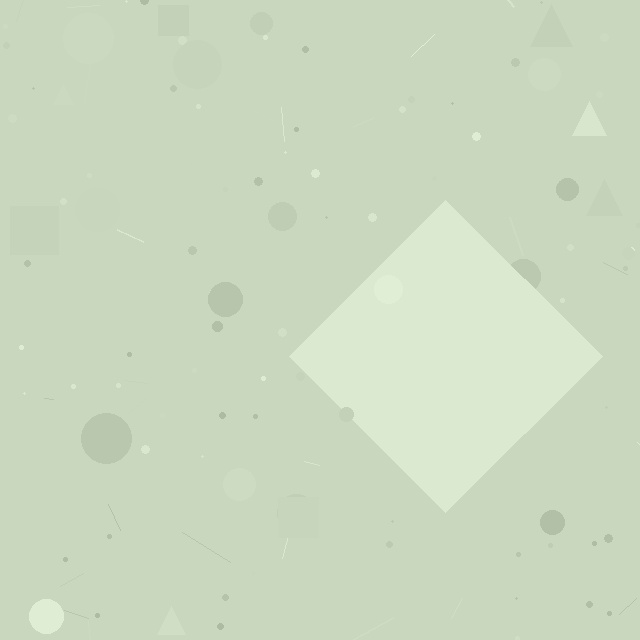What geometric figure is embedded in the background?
A diamond is embedded in the background.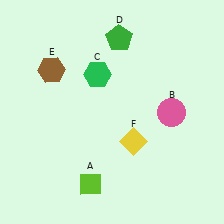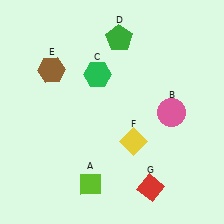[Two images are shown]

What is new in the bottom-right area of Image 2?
A red diamond (G) was added in the bottom-right area of Image 2.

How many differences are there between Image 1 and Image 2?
There is 1 difference between the two images.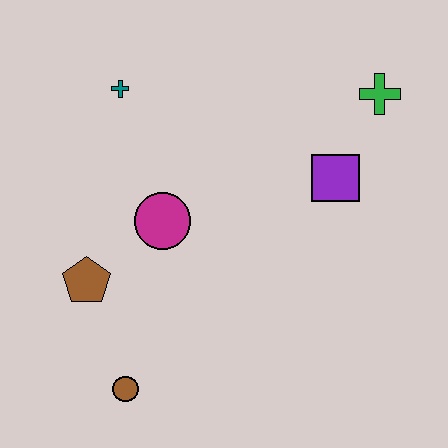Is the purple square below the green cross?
Yes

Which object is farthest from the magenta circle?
The green cross is farthest from the magenta circle.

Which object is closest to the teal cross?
The magenta circle is closest to the teal cross.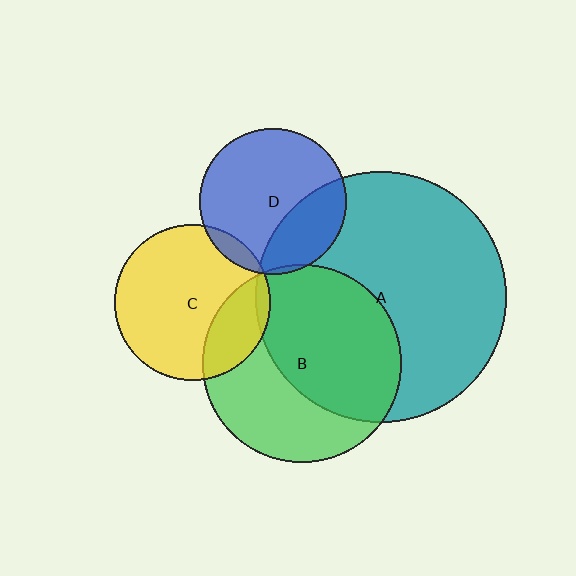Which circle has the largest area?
Circle A (teal).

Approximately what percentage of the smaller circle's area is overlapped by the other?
Approximately 5%.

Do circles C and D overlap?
Yes.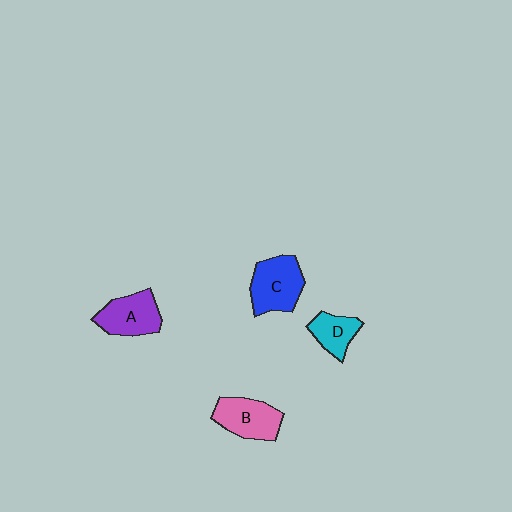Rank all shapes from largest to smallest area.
From largest to smallest: C (blue), B (pink), A (purple), D (cyan).